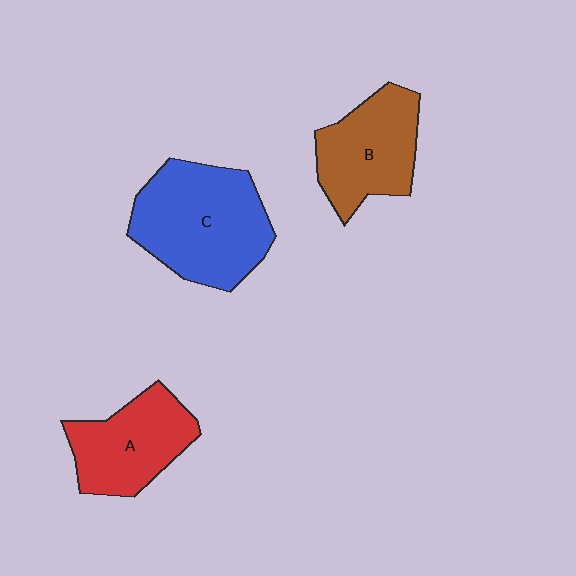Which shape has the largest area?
Shape C (blue).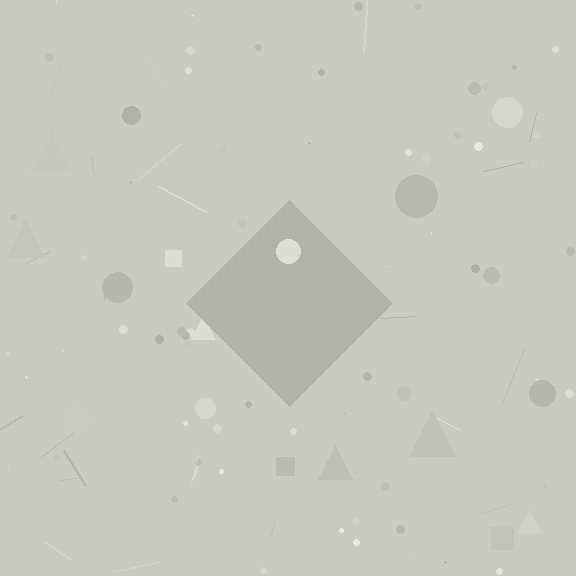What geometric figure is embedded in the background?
A diamond is embedded in the background.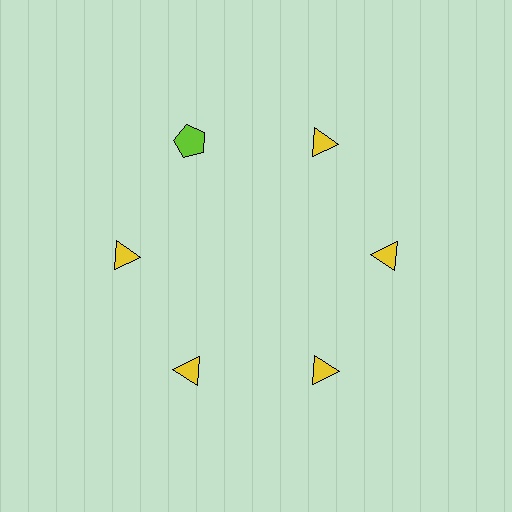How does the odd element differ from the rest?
It differs in both color (lime instead of yellow) and shape (pentagon instead of triangle).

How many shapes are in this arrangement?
There are 6 shapes arranged in a ring pattern.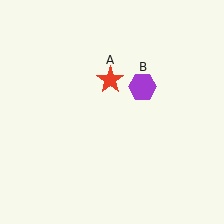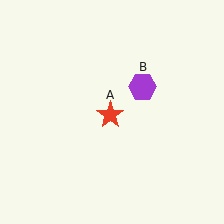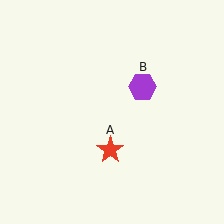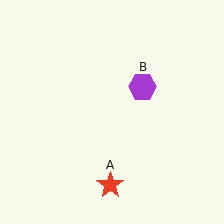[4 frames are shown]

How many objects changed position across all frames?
1 object changed position: red star (object A).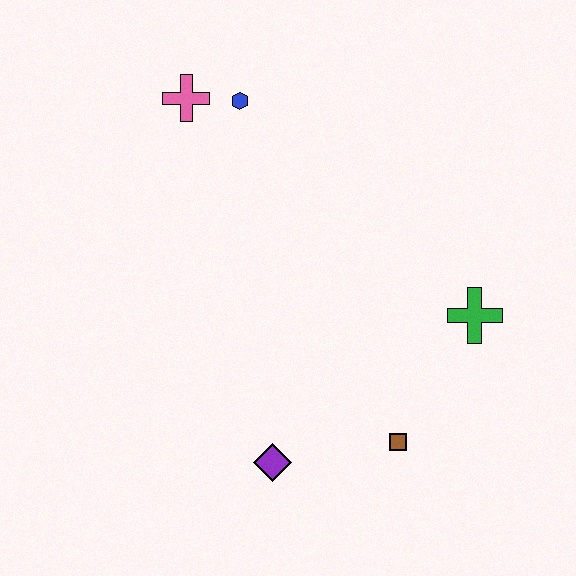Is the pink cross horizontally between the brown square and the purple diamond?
No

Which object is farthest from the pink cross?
The brown square is farthest from the pink cross.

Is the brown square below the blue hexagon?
Yes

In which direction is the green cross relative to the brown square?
The green cross is above the brown square.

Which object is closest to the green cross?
The brown square is closest to the green cross.